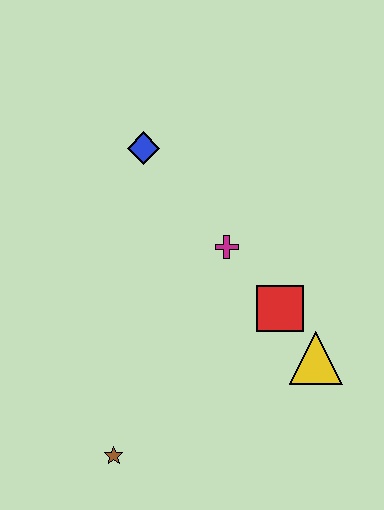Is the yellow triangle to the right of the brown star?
Yes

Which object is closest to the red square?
The yellow triangle is closest to the red square.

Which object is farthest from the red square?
The brown star is farthest from the red square.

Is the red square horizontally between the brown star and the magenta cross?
No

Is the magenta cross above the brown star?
Yes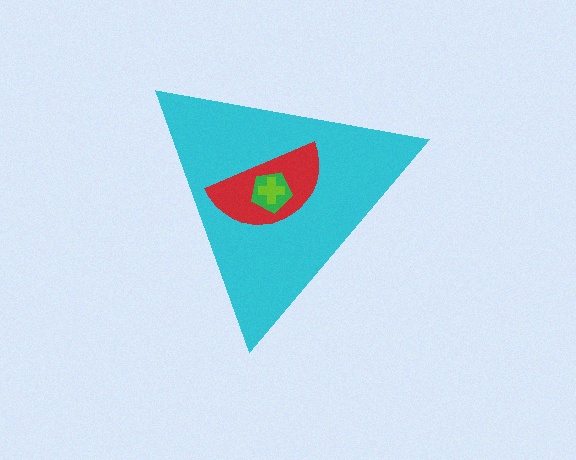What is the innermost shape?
The lime cross.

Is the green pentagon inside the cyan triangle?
Yes.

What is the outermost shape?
The cyan triangle.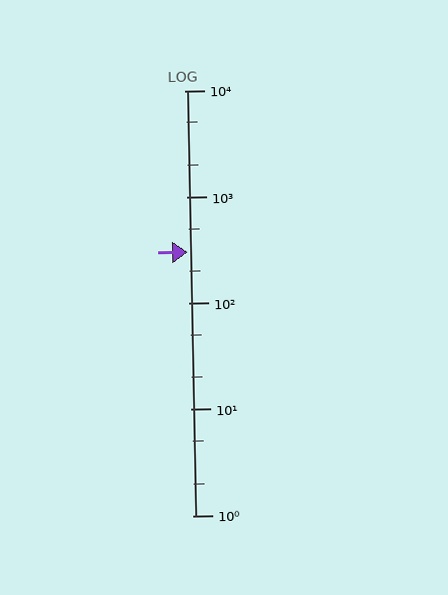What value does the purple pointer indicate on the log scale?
The pointer indicates approximately 300.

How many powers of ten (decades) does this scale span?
The scale spans 4 decades, from 1 to 10000.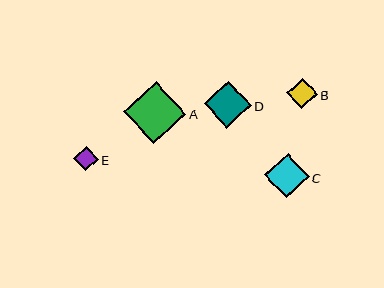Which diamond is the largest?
Diamond A is the largest with a size of approximately 62 pixels.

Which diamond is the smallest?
Diamond E is the smallest with a size of approximately 25 pixels.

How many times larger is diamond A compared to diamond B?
Diamond A is approximately 2.0 times the size of diamond B.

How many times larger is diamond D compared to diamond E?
Diamond D is approximately 1.9 times the size of diamond E.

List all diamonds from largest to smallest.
From largest to smallest: A, D, C, B, E.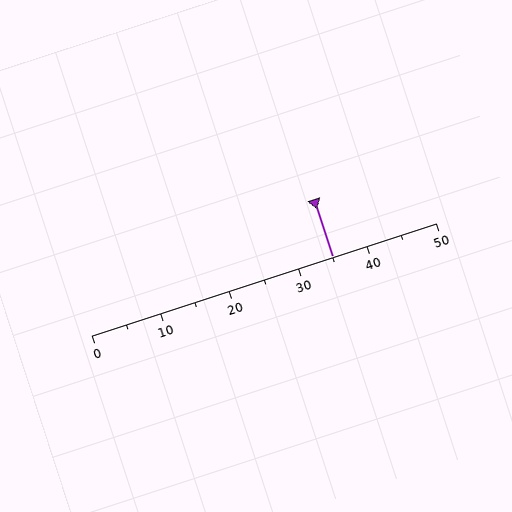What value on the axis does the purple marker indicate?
The marker indicates approximately 35.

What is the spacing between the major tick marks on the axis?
The major ticks are spaced 10 apart.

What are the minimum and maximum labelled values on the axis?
The axis runs from 0 to 50.